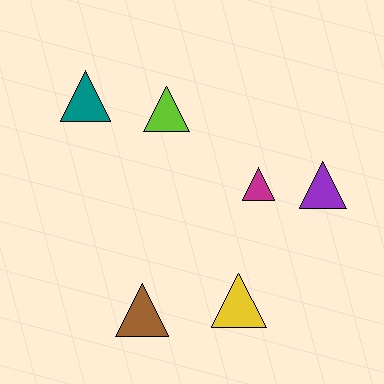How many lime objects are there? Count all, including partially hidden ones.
There is 1 lime object.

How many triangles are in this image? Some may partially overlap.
There are 6 triangles.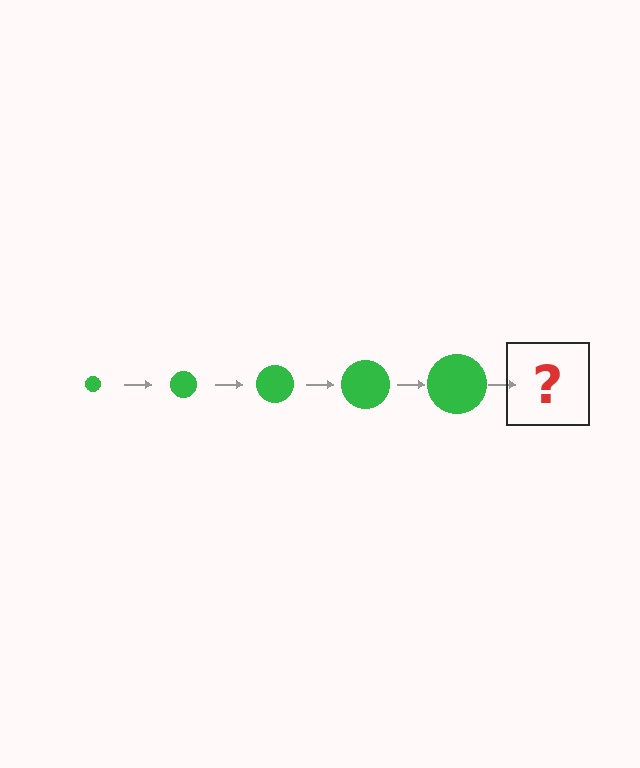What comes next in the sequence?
The next element should be a green circle, larger than the previous one.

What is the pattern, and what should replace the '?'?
The pattern is that the circle gets progressively larger each step. The '?' should be a green circle, larger than the previous one.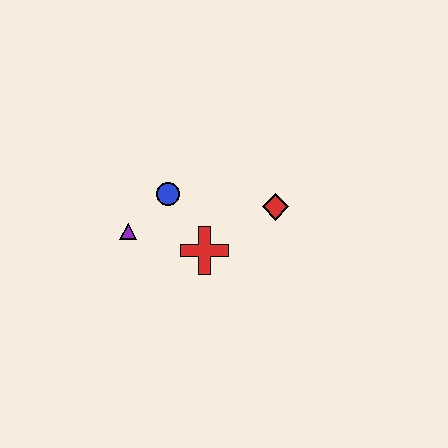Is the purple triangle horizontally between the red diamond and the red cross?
No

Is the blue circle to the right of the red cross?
No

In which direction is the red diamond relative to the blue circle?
The red diamond is to the right of the blue circle.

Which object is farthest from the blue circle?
The red diamond is farthest from the blue circle.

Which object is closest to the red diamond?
The red cross is closest to the red diamond.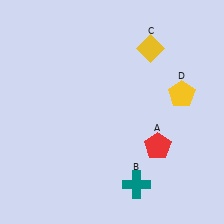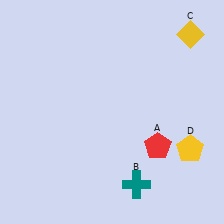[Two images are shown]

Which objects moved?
The objects that moved are: the yellow diamond (C), the yellow pentagon (D).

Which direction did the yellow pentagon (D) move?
The yellow pentagon (D) moved down.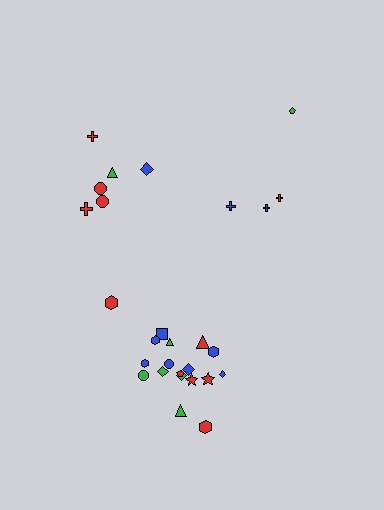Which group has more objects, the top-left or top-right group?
The top-left group.